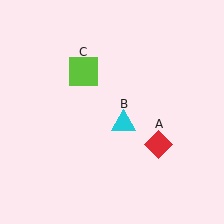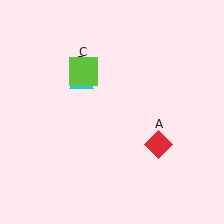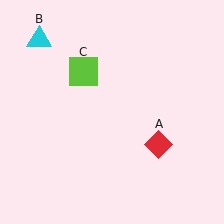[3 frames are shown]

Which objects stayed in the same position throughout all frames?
Red diamond (object A) and lime square (object C) remained stationary.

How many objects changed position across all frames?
1 object changed position: cyan triangle (object B).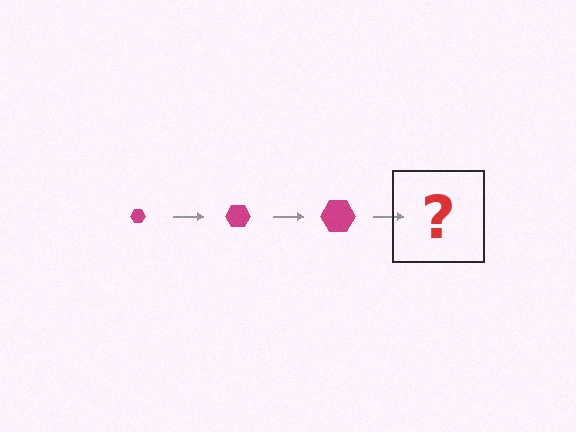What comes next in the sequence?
The next element should be a magenta hexagon, larger than the previous one.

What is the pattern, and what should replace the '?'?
The pattern is that the hexagon gets progressively larger each step. The '?' should be a magenta hexagon, larger than the previous one.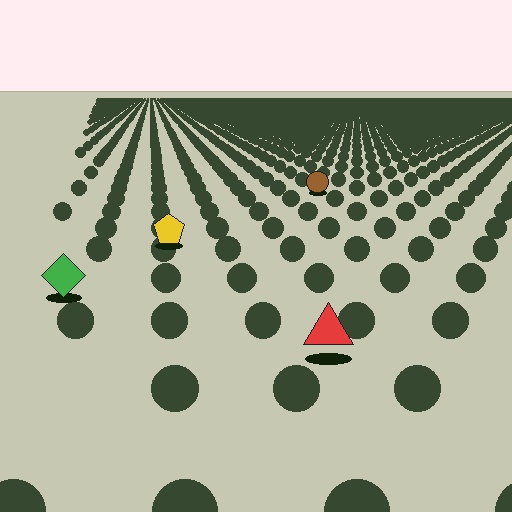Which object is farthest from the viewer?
The brown circle is farthest from the viewer. It appears smaller and the ground texture around it is denser.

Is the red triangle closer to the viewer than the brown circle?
Yes. The red triangle is closer — you can tell from the texture gradient: the ground texture is coarser near it.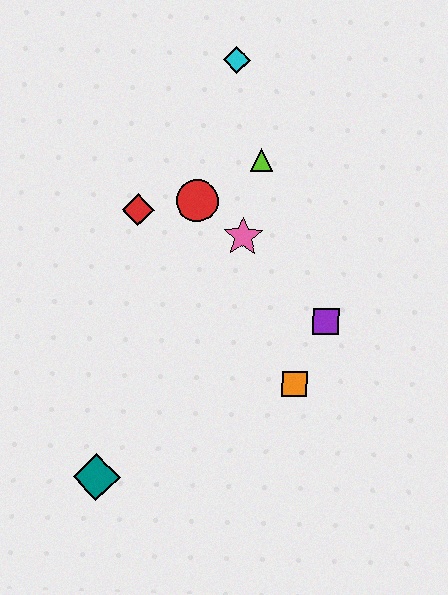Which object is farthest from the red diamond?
The teal diamond is farthest from the red diamond.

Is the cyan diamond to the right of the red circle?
Yes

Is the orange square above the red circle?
No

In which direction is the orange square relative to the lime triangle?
The orange square is below the lime triangle.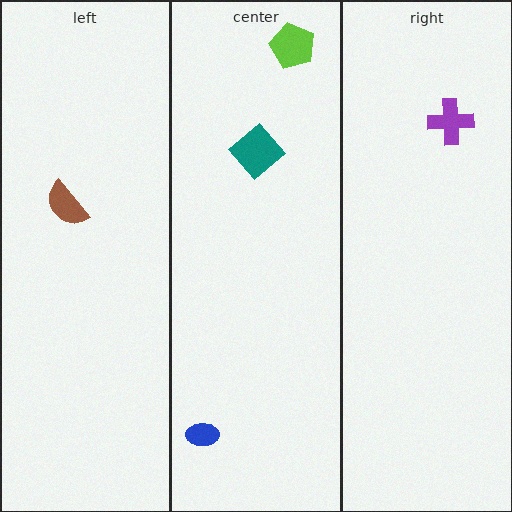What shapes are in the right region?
The purple cross.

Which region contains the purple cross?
The right region.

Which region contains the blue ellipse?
The center region.